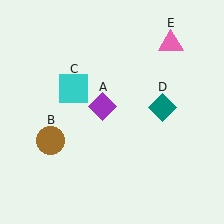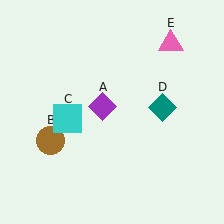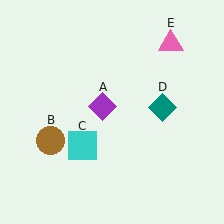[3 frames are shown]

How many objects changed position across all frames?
1 object changed position: cyan square (object C).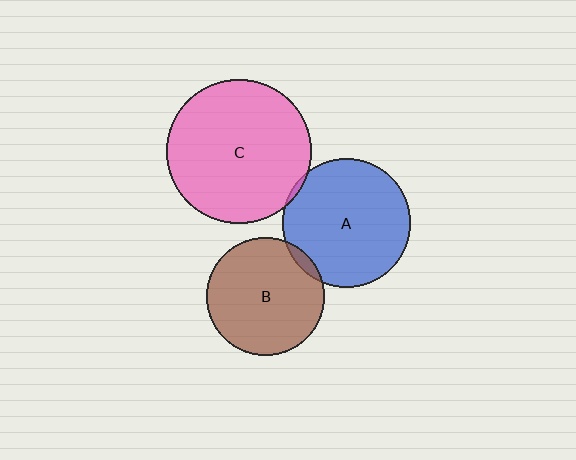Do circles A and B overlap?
Yes.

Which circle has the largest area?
Circle C (pink).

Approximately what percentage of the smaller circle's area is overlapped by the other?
Approximately 5%.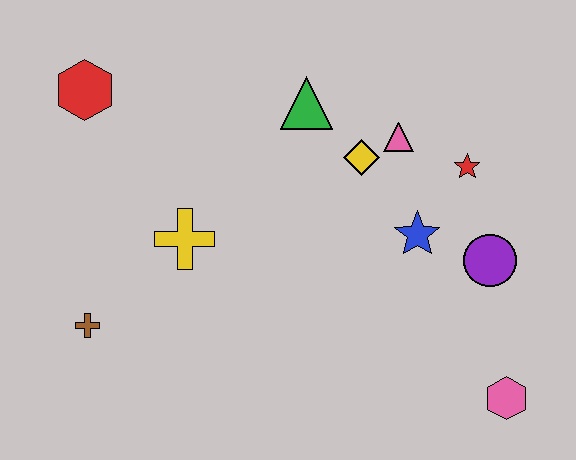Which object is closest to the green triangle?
The yellow diamond is closest to the green triangle.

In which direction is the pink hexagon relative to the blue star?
The pink hexagon is below the blue star.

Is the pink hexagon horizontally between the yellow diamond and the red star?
No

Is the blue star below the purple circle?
No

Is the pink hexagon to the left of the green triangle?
No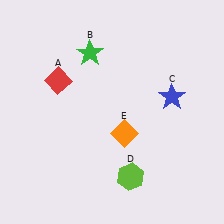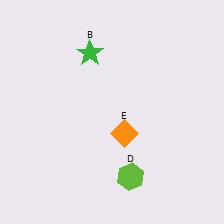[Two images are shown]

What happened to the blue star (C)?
The blue star (C) was removed in Image 2. It was in the top-right area of Image 1.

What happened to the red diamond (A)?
The red diamond (A) was removed in Image 2. It was in the top-left area of Image 1.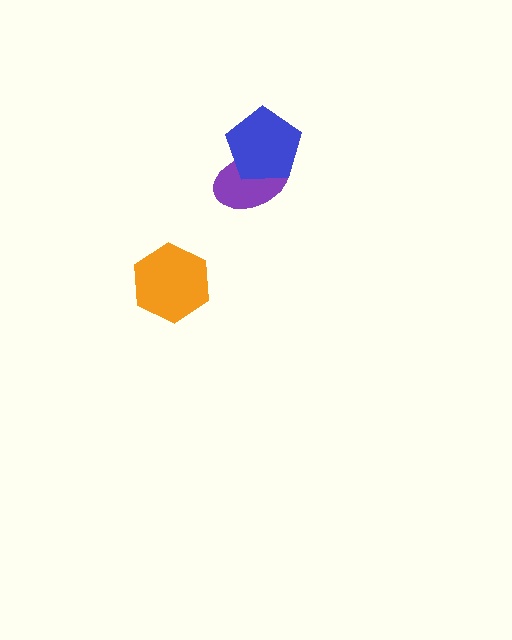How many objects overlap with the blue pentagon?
1 object overlaps with the blue pentagon.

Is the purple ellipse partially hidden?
Yes, it is partially covered by another shape.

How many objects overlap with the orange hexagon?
0 objects overlap with the orange hexagon.